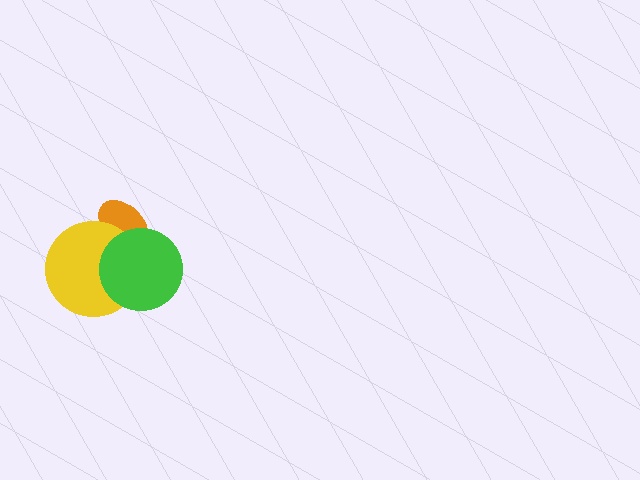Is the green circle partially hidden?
No, no other shape covers it.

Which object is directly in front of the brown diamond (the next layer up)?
The orange ellipse is directly in front of the brown diamond.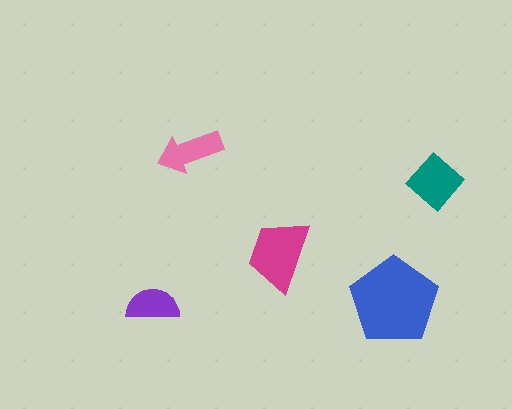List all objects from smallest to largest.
The purple semicircle, the pink arrow, the teal diamond, the magenta trapezoid, the blue pentagon.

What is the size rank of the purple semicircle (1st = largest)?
5th.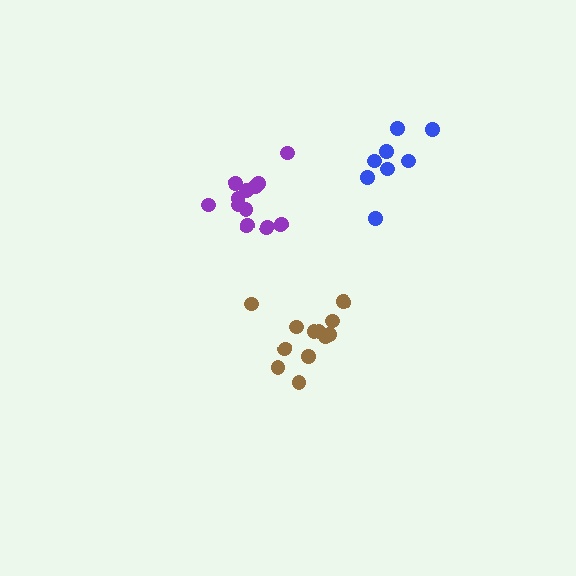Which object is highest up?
The blue cluster is topmost.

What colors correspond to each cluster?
The clusters are colored: brown, blue, purple.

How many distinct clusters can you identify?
There are 3 distinct clusters.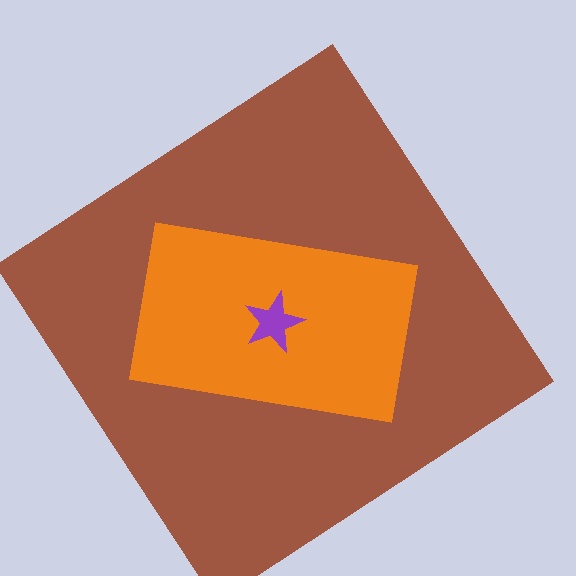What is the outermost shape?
The brown diamond.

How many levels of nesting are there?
3.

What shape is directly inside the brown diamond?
The orange rectangle.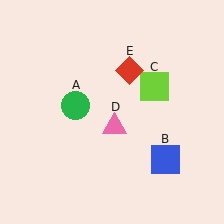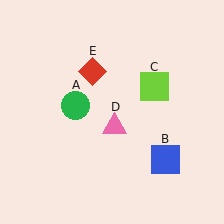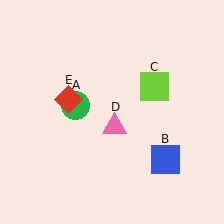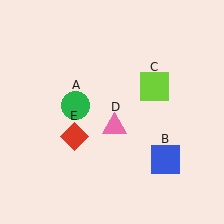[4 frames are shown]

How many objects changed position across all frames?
1 object changed position: red diamond (object E).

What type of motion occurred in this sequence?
The red diamond (object E) rotated counterclockwise around the center of the scene.